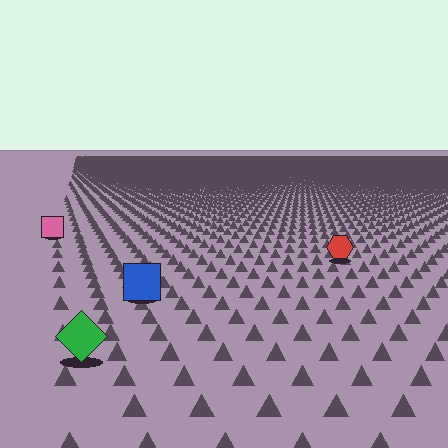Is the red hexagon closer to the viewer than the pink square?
Yes. The red hexagon is closer — you can tell from the texture gradient: the ground texture is coarser near it.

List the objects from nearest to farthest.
From nearest to farthest: the green diamond, the blue square, the red hexagon, the pink square.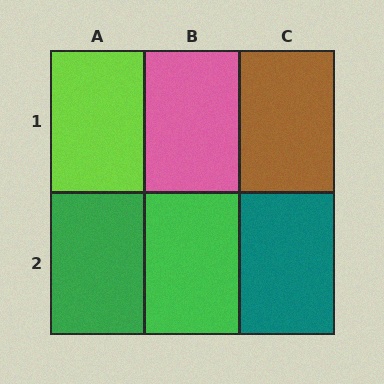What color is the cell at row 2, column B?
Green.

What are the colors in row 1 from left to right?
Lime, pink, brown.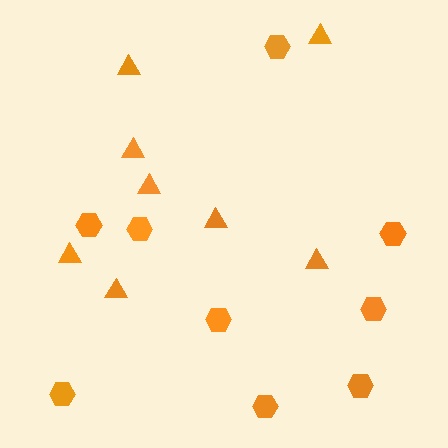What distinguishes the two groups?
There are 2 groups: one group of hexagons (9) and one group of triangles (8).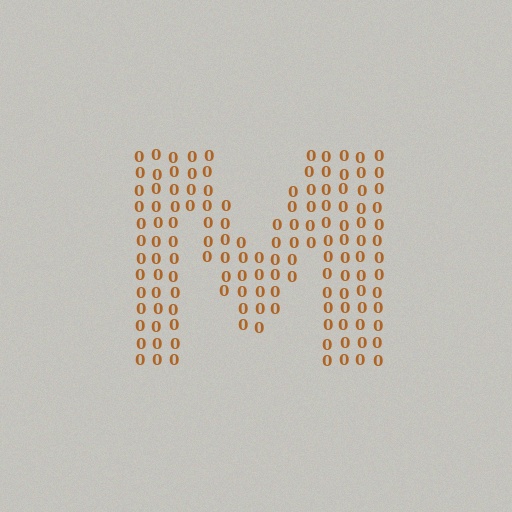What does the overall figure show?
The overall figure shows the letter M.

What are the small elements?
The small elements are digit 0's.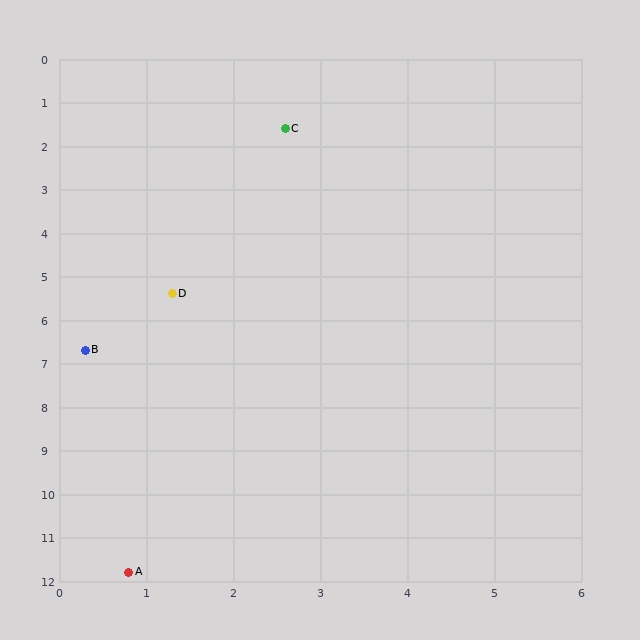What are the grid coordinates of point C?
Point C is at approximately (2.6, 1.6).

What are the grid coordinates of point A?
Point A is at approximately (0.8, 11.8).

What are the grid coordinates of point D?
Point D is at approximately (1.3, 5.4).